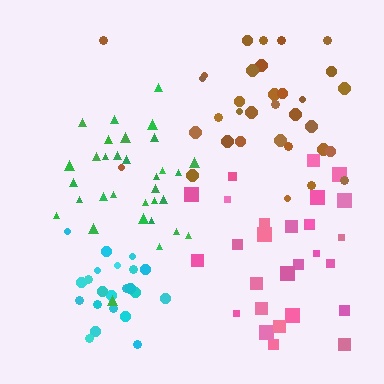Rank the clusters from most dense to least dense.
cyan, green, pink, brown.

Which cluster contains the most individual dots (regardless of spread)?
Brown (33).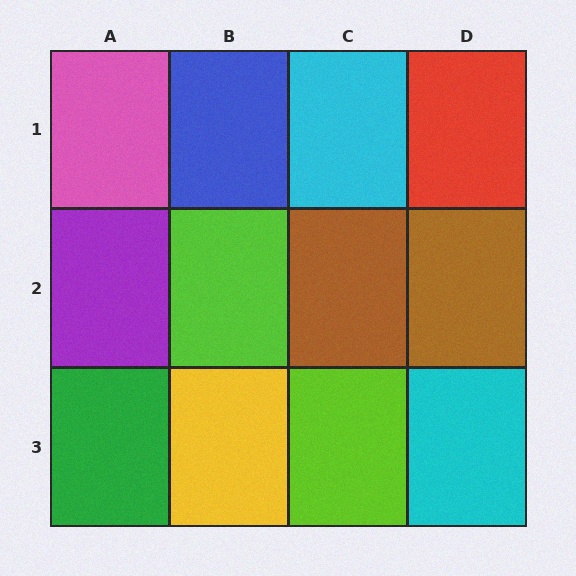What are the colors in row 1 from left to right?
Pink, blue, cyan, red.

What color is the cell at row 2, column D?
Brown.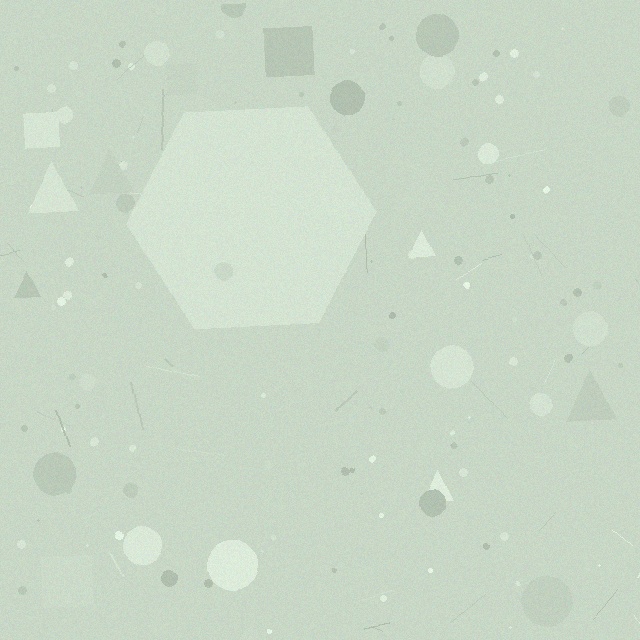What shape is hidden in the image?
A hexagon is hidden in the image.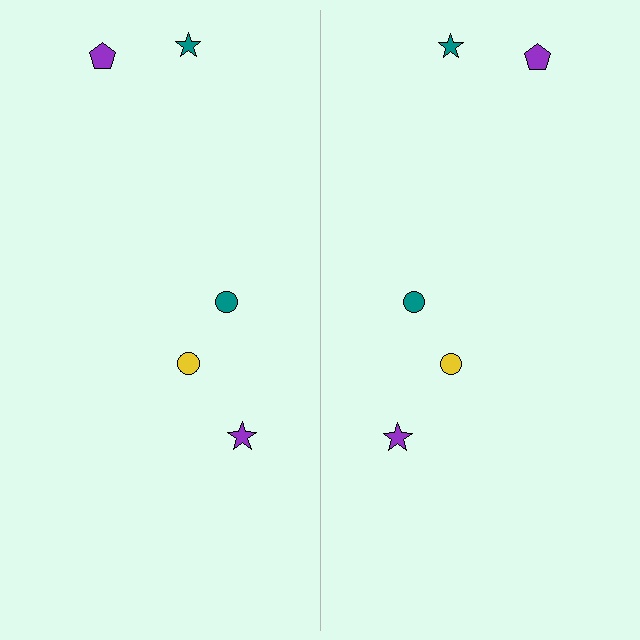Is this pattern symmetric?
Yes, this pattern has bilateral (reflection) symmetry.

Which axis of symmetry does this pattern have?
The pattern has a vertical axis of symmetry running through the center of the image.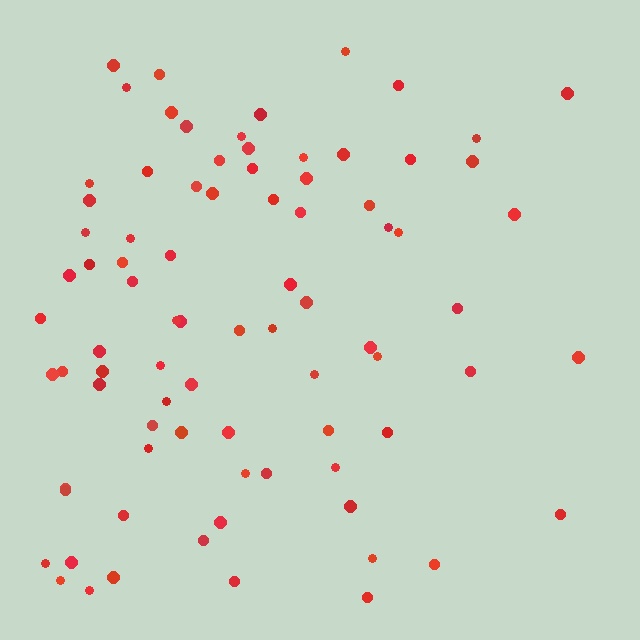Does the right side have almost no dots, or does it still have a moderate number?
Still a moderate number, just noticeably fewer than the left.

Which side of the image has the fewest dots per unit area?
The right.